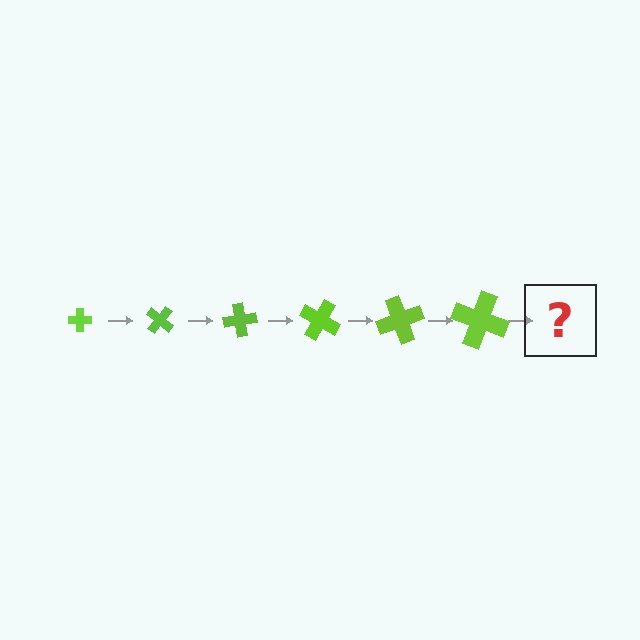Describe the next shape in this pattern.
It should be a cross, larger than the previous one and rotated 240 degrees from the start.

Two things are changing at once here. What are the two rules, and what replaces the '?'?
The two rules are that the cross grows larger each step and it rotates 40 degrees each step. The '?' should be a cross, larger than the previous one and rotated 240 degrees from the start.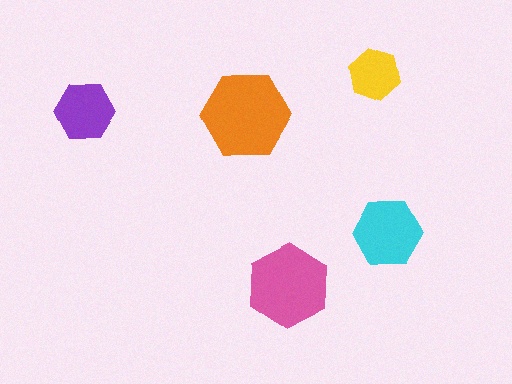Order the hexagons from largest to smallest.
the orange one, the pink one, the cyan one, the purple one, the yellow one.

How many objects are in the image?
There are 5 objects in the image.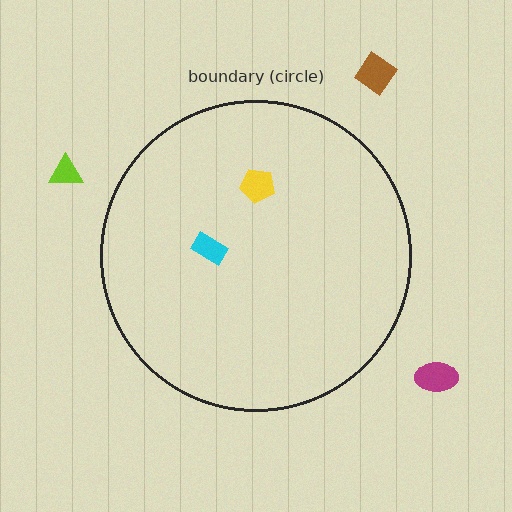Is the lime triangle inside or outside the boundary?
Outside.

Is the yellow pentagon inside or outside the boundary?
Inside.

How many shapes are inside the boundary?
2 inside, 3 outside.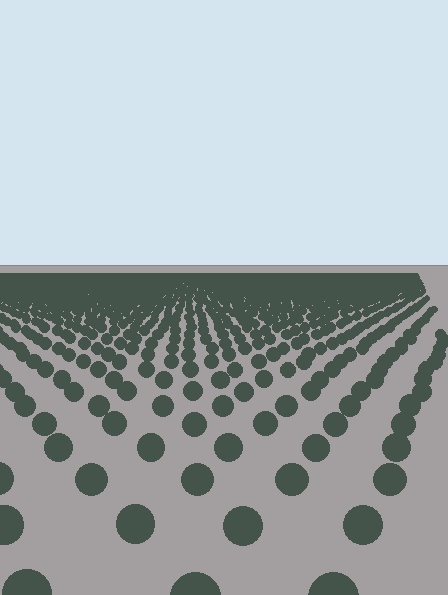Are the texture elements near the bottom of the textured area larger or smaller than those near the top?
Larger. Near the bottom, elements are closer to the viewer and appear at a bigger on-screen size.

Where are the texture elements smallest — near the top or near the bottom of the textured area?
Near the top.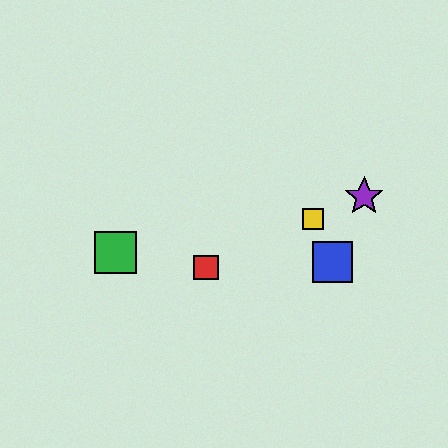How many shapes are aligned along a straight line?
3 shapes (the red square, the yellow square, the purple star) are aligned along a straight line.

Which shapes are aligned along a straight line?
The red square, the yellow square, the purple star are aligned along a straight line.